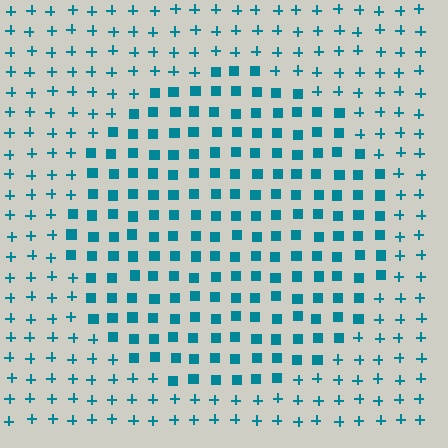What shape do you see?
I see a circle.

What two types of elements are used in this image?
The image uses squares inside the circle region and plus signs outside it.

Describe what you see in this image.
The image is filled with small teal elements arranged in a uniform grid. A circle-shaped region contains squares, while the surrounding area contains plus signs. The boundary is defined purely by the change in element shape.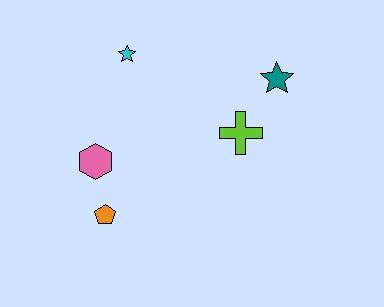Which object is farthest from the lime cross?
The orange pentagon is farthest from the lime cross.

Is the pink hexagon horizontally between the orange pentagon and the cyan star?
No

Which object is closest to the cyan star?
The pink hexagon is closest to the cyan star.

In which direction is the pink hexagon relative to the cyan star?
The pink hexagon is below the cyan star.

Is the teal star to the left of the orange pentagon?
No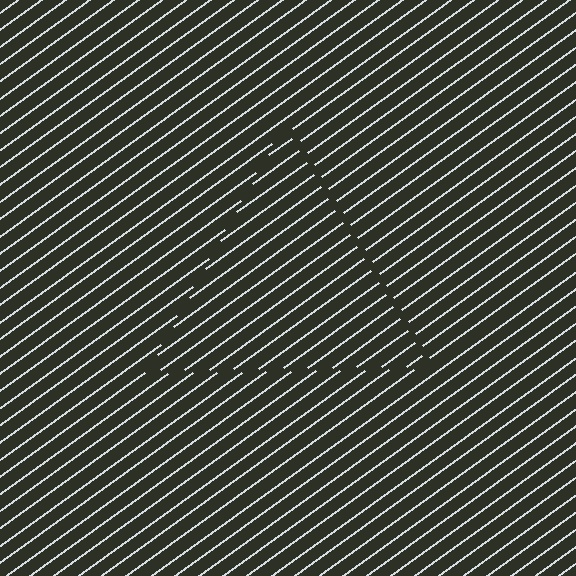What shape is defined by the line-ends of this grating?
An illusory triangle. The interior of the shape contains the same grating, shifted by half a period — the contour is defined by the phase discontinuity where line-ends from the inner and outer gratings abut.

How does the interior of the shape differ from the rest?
The interior of the shape contains the same grating, shifted by half a period — the contour is defined by the phase discontinuity where line-ends from the inner and outer gratings abut.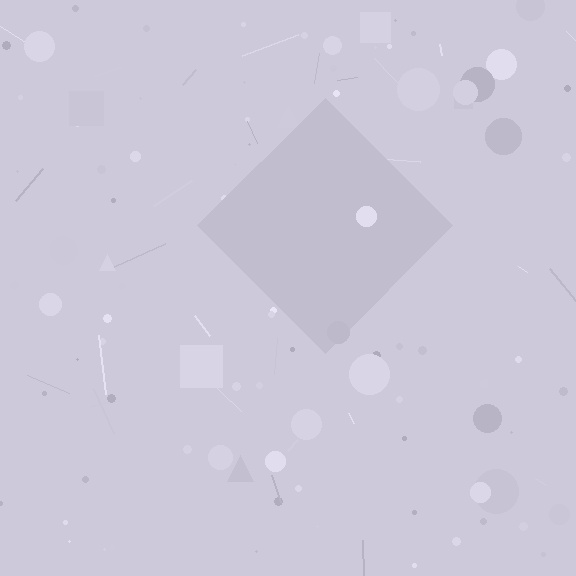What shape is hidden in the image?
A diamond is hidden in the image.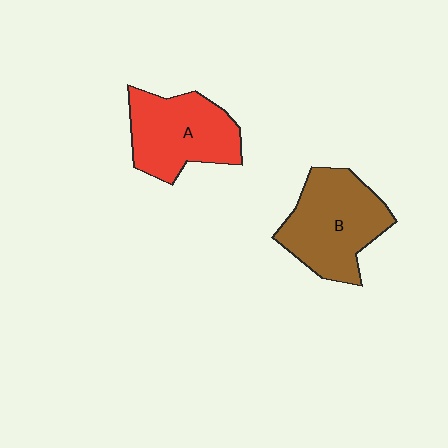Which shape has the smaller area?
Shape A (red).